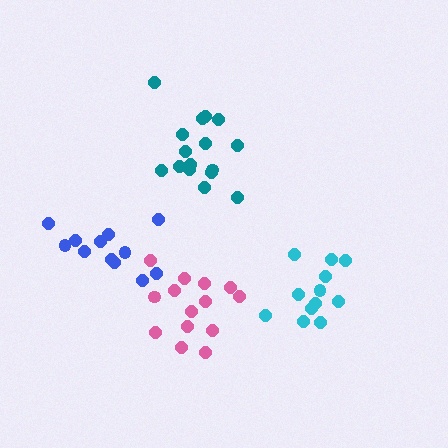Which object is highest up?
The teal cluster is topmost.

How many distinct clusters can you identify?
There are 4 distinct clusters.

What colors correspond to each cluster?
The clusters are colored: pink, blue, teal, cyan.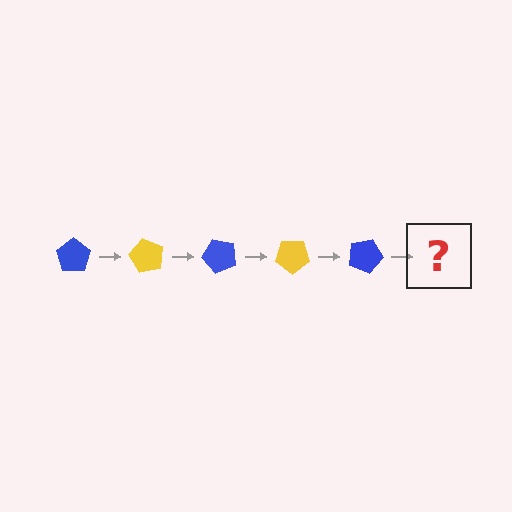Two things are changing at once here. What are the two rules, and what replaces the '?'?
The two rules are that it rotates 60 degrees each step and the color cycles through blue and yellow. The '?' should be a yellow pentagon, rotated 300 degrees from the start.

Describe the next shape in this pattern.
It should be a yellow pentagon, rotated 300 degrees from the start.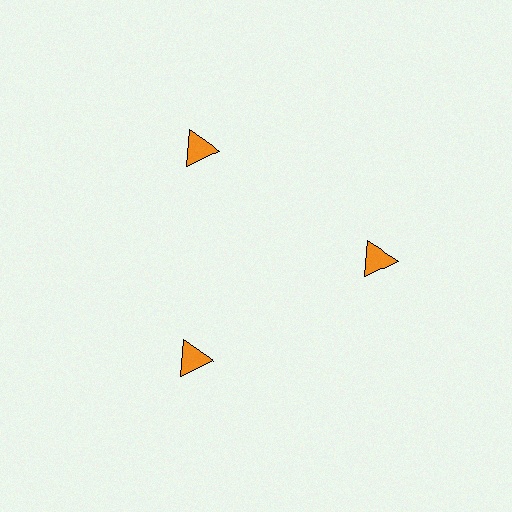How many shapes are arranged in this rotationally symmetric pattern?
There are 3 shapes, arranged in 3 groups of 1.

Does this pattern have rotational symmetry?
Yes, this pattern has 3-fold rotational symmetry. It looks the same after rotating 120 degrees around the center.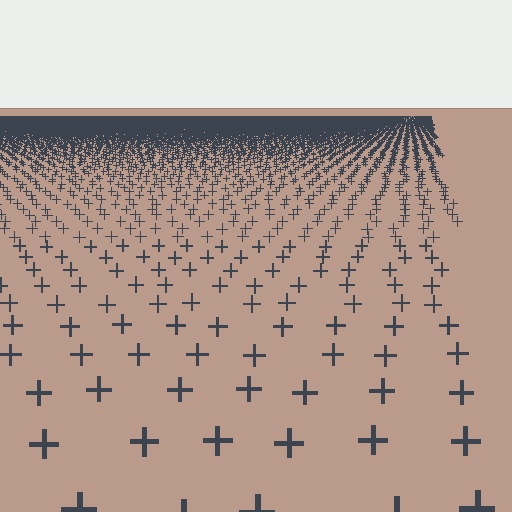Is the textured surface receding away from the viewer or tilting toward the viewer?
The surface is receding away from the viewer. Texture elements get smaller and denser toward the top.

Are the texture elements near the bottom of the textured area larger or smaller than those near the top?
Larger. Near the bottom, elements are closer to the viewer and appear at a bigger on-screen size.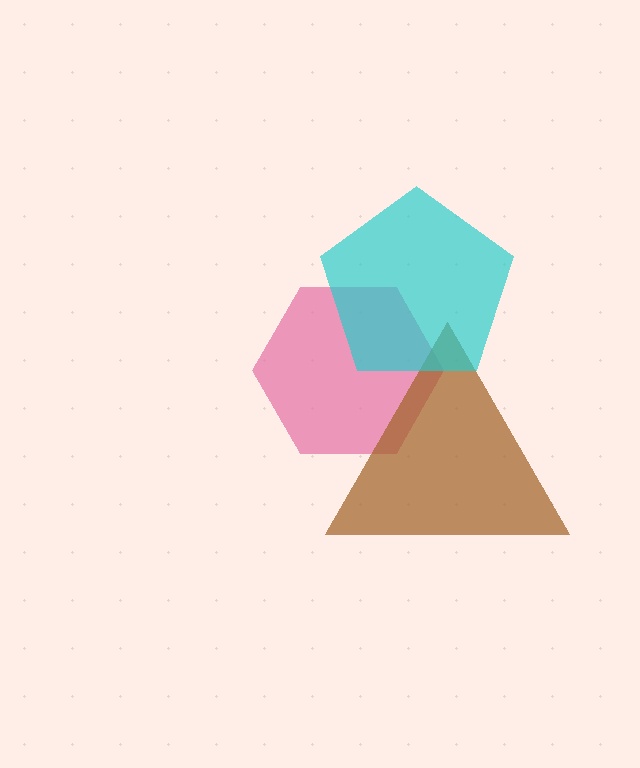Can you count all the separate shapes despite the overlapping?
Yes, there are 3 separate shapes.